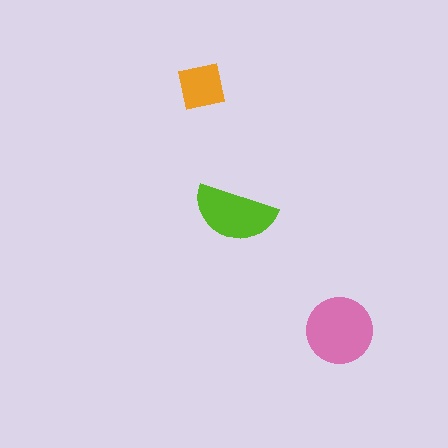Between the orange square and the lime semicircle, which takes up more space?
The lime semicircle.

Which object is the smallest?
The orange square.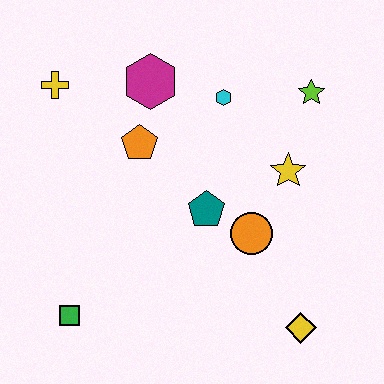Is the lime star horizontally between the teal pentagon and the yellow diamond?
No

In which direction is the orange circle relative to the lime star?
The orange circle is below the lime star.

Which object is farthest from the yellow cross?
The yellow diamond is farthest from the yellow cross.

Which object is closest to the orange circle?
The teal pentagon is closest to the orange circle.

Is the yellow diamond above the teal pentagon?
No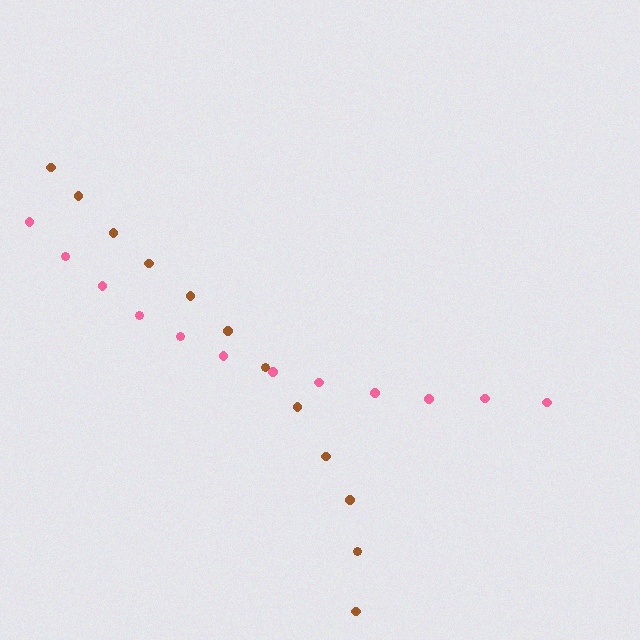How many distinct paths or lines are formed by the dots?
There are 2 distinct paths.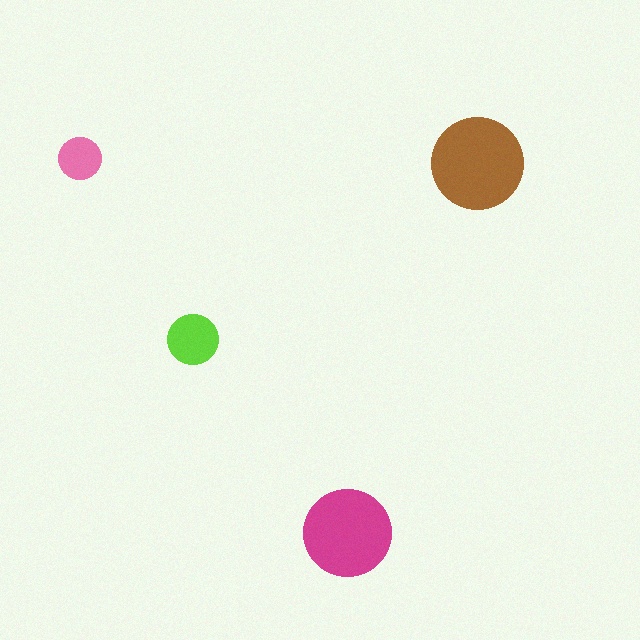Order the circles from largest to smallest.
the brown one, the magenta one, the lime one, the pink one.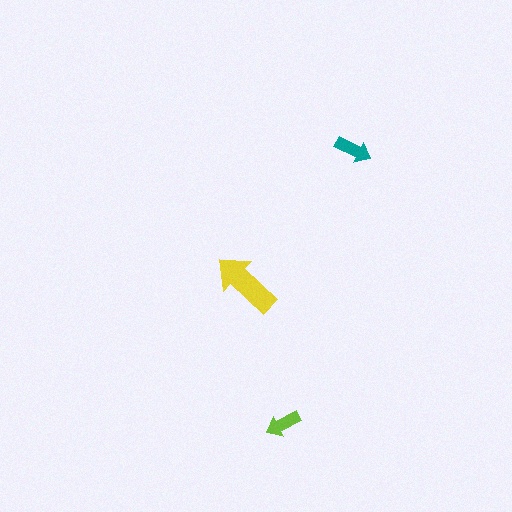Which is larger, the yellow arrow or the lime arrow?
The yellow one.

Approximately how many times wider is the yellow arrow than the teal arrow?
About 2 times wider.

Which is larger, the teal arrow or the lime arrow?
The teal one.